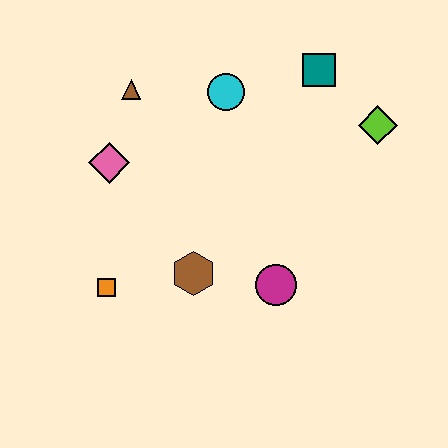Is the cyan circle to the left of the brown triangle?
No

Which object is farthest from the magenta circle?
The brown triangle is farthest from the magenta circle.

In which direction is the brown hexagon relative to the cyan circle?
The brown hexagon is below the cyan circle.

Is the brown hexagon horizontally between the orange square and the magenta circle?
Yes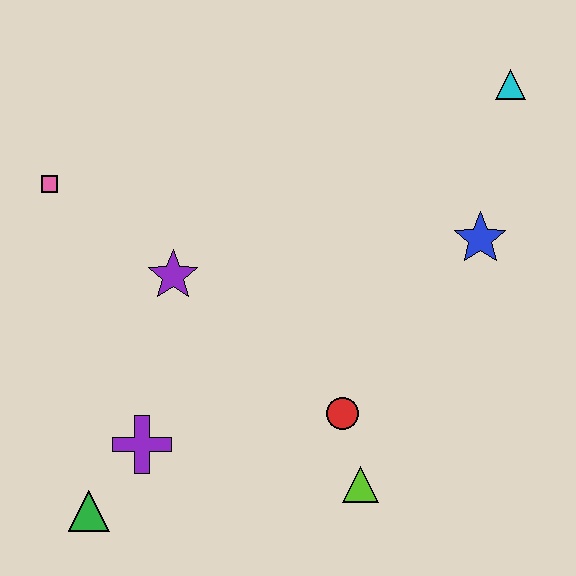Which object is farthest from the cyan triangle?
The green triangle is farthest from the cyan triangle.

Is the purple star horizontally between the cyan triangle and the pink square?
Yes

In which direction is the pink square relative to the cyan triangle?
The pink square is to the left of the cyan triangle.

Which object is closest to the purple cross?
The green triangle is closest to the purple cross.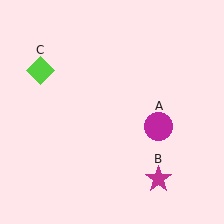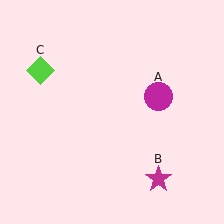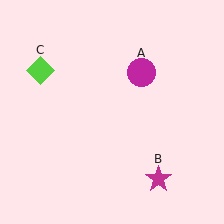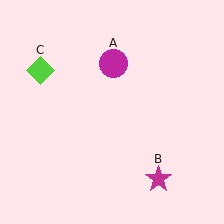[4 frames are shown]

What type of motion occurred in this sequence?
The magenta circle (object A) rotated counterclockwise around the center of the scene.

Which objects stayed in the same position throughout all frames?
Magenta star (object B) and lime diamond (object C) remained stationary.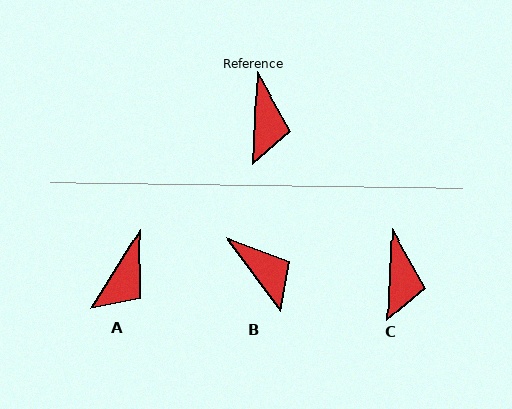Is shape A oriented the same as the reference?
No, it is off by about 29 degrees.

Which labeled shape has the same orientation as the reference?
C.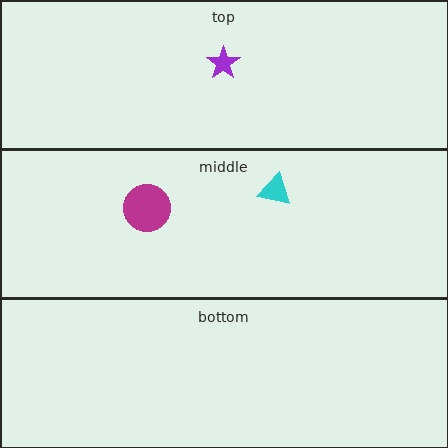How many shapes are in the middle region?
2.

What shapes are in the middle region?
The magenta circle, the cyan triangle.